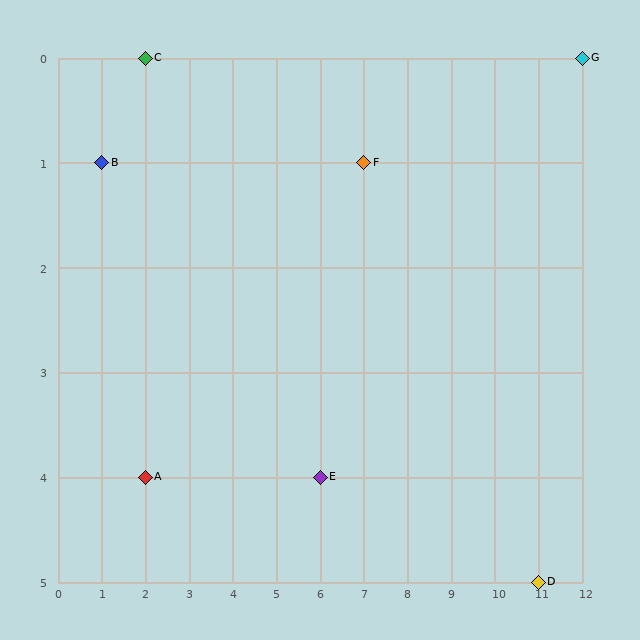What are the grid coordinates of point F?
Point F is at grid coordinates (7, 1).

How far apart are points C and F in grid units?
Points C and F are 5 columns and 1 row apart (about 5.1 grid units diagonally).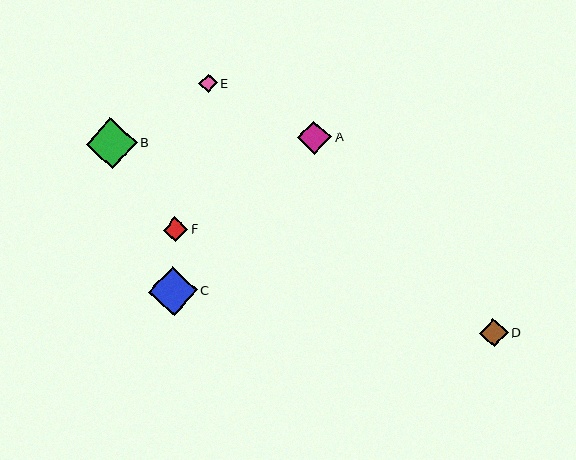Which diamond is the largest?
Diamond B is the largest with a size of approximately 51 pixels.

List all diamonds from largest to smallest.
From largest to smallest: B, C, A, D, F, E.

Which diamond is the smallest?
Diamond E is the smallest with a size of approximately 19 pixels.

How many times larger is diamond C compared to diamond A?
Diamond C is approximately 1.4 times the size of diamond A.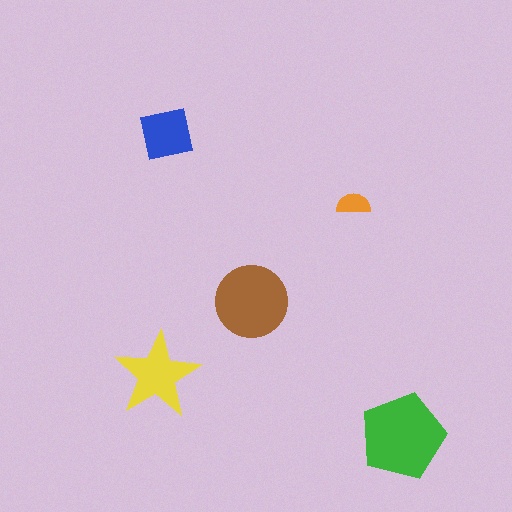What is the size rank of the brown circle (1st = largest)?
2nd.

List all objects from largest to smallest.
The green pentagon, the brown circle, the yellow star, the blue square, the orange semicircle.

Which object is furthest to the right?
The green pentagon is rightmost.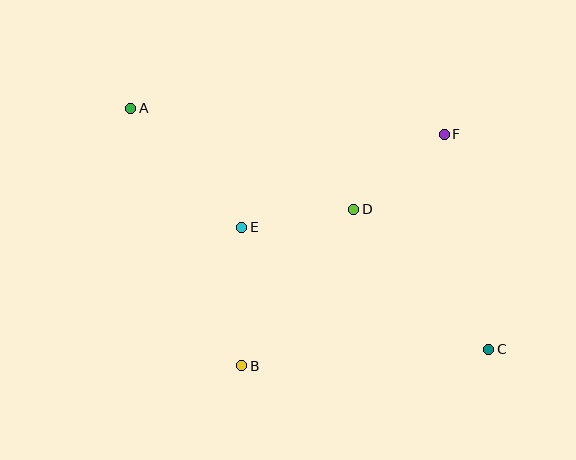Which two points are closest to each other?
Points D and E are closest to each other.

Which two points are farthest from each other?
Points A and C are farthest from each other.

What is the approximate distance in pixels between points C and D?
The distance between C and D is approximately 195 pixels.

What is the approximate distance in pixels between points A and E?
The distance between A and E is approximately 163 pixels.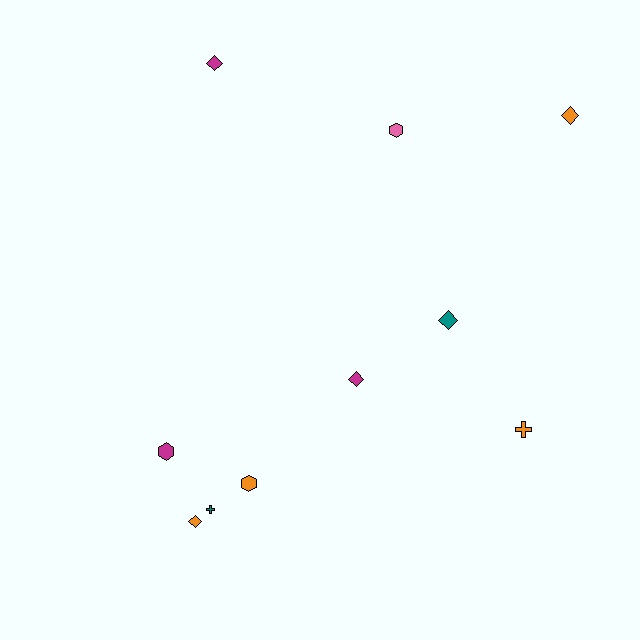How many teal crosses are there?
There is 1 teal cross.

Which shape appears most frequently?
Diamond, with 5 objects.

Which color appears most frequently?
Orange, with 4 objects.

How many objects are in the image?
There are 10 objects.